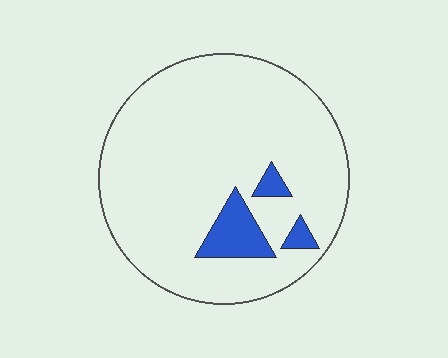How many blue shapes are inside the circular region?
3.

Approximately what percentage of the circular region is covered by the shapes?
Approximately 10%.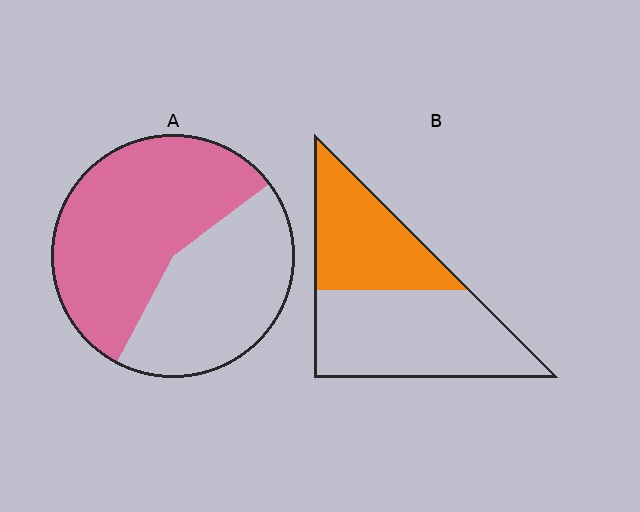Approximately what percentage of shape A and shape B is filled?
A is approximately 55% and B is approximately 40%.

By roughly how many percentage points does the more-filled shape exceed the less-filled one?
By roughly 15 percentage points (A over B).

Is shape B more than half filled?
No.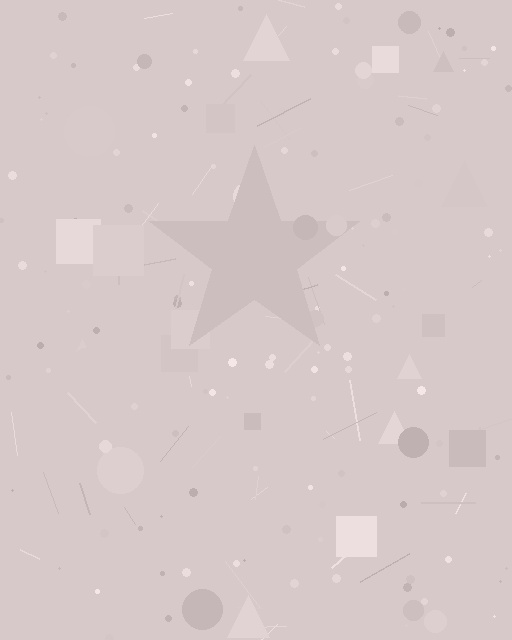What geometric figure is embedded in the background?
A star is embedded in the background.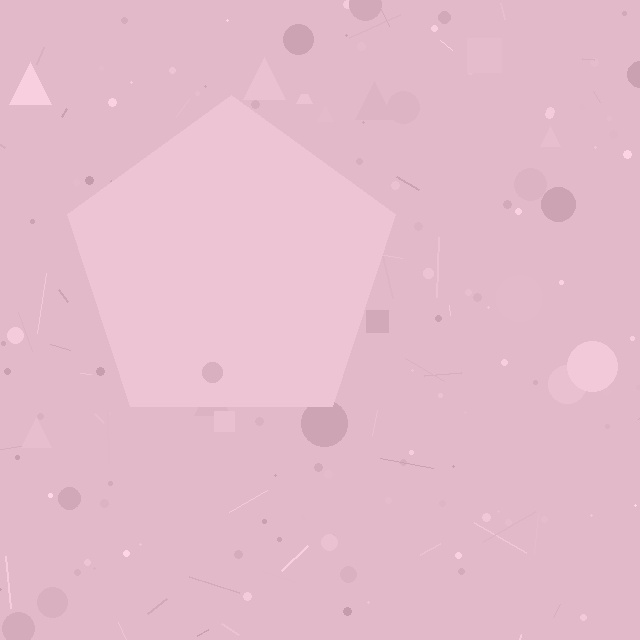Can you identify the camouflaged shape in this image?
The camouflaged shape is a pentagon.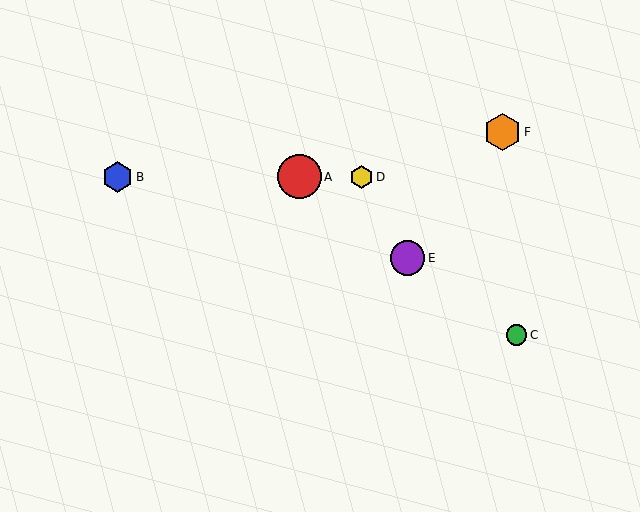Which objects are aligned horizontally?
Objects A, B, D are aligned horizontally.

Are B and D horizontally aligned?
Yes, both are at y≈177.